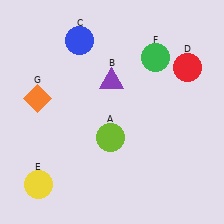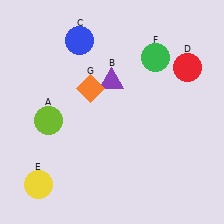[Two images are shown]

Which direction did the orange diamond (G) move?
The orange diamond (G) moved right.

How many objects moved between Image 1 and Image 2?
2 objects moved between the two images.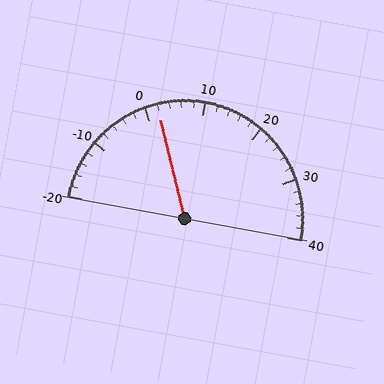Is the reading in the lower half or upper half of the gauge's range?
The reading is in the lower half of the range (-20 to 40).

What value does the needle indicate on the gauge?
The needle indicates approximately 2.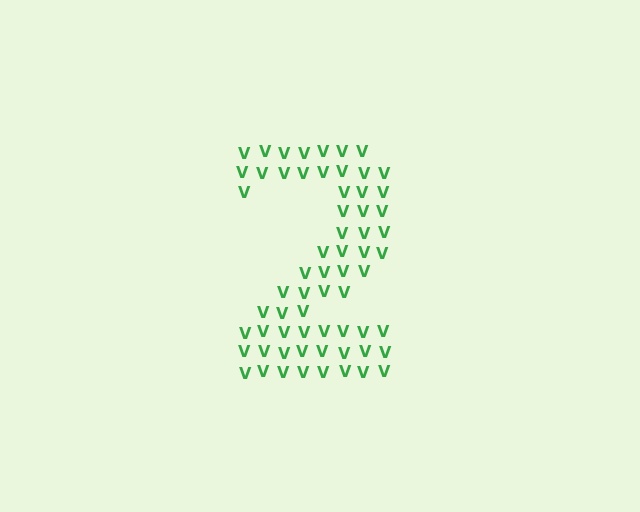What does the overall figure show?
The overall figure shows the digit 2.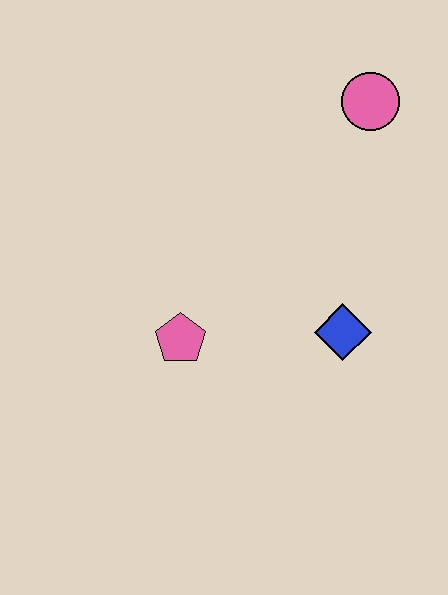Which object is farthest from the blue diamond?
The pink circle is farthest from the blue diamond.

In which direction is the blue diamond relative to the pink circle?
The blue diamond is below the pink circle.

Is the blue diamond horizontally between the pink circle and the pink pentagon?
Yes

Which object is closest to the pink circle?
The blue diamond is closest to the pink circle.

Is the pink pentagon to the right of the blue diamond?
No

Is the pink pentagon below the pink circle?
Yes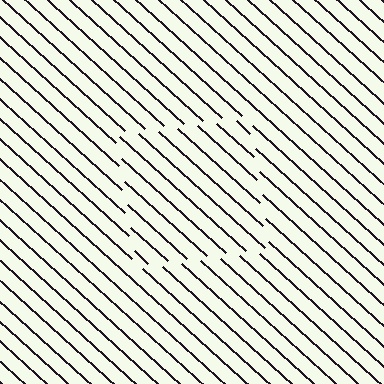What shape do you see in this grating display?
An illusory square. The interior of the shape contains the same grating, shifted by half a period — the contour is defined by the phase discontinuity where line-ends from the inner and outer gratings abut.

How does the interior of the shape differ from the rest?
The interior of the shape contains the same grating, shifted by half a period — the contour is defined by the phase discontinuity where line-ends from the inner and outer gratings abut.